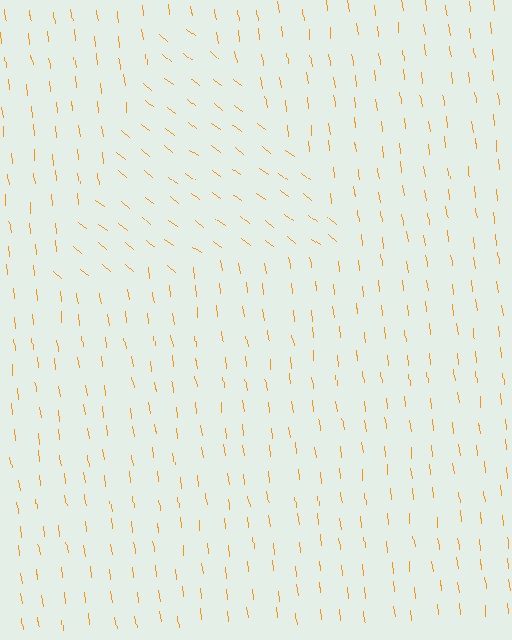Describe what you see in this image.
The image is filled with small orange line segments. A triangle region in the image has lines oriented differently from the surrounding lines, creating a visible texture boundary.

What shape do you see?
I see a triangle.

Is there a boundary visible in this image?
Yes, there is a texture boundary formed by a change in line orientation.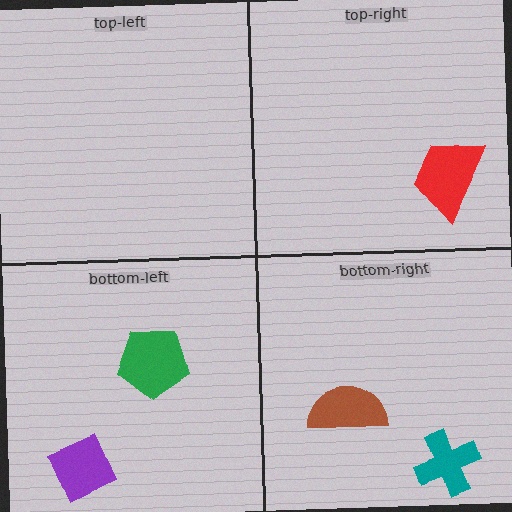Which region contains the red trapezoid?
The top-right region.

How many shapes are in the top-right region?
1.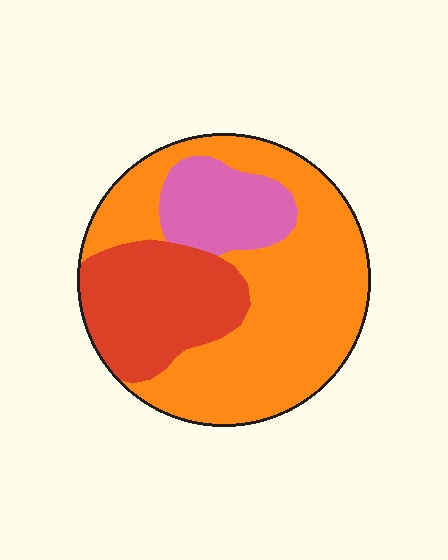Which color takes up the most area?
Orange, at roughly 60%.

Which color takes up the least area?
Pink, at roughly 15%.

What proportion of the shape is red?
Red takes up about one quarter (1/4) of the shape.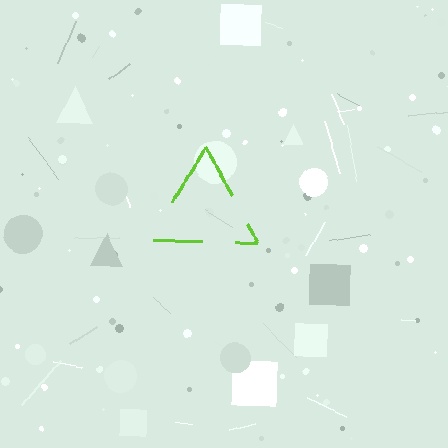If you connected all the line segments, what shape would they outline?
They would outline a triangle.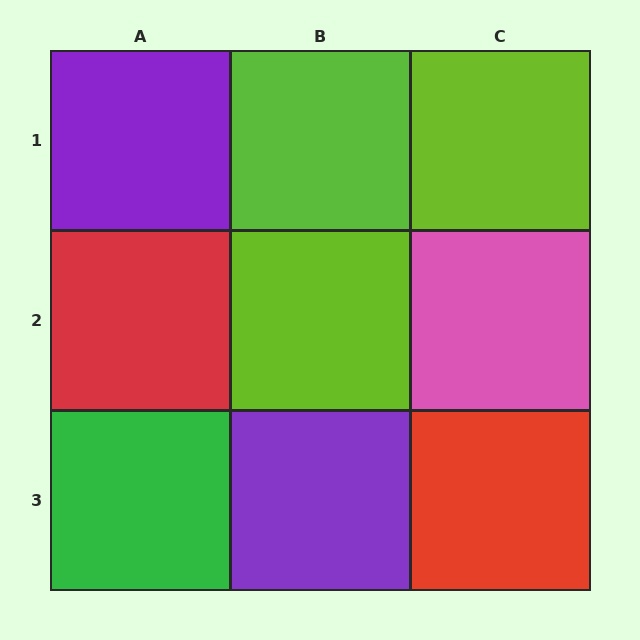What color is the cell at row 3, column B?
Purple.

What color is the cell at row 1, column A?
Purple.